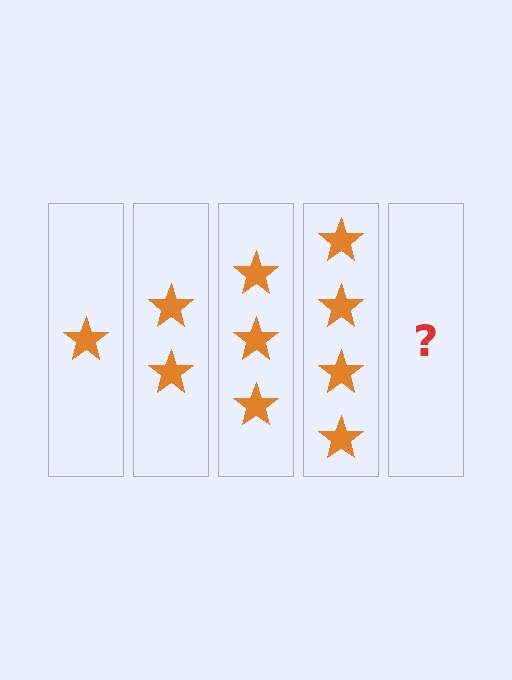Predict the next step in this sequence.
The next step is 5 stars.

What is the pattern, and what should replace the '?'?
The pattern is that each step adds one more star. The '?' should be 5 stars.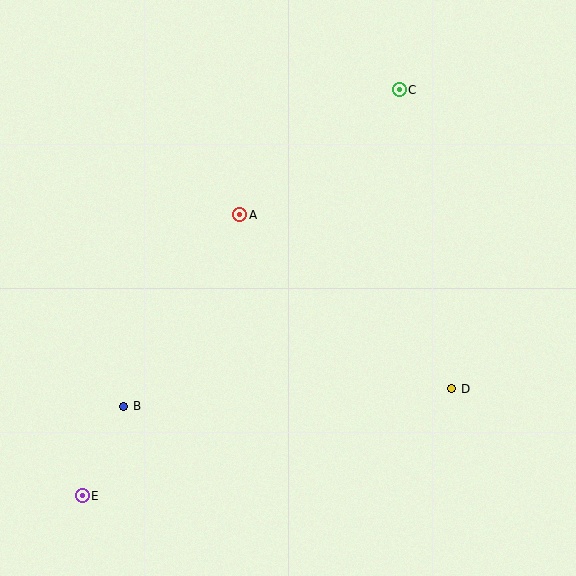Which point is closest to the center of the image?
Point A at (240, 215) is closest to the center.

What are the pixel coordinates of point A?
Point A is at (240, 215).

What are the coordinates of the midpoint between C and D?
The midpoint between C and D is at (426, 239).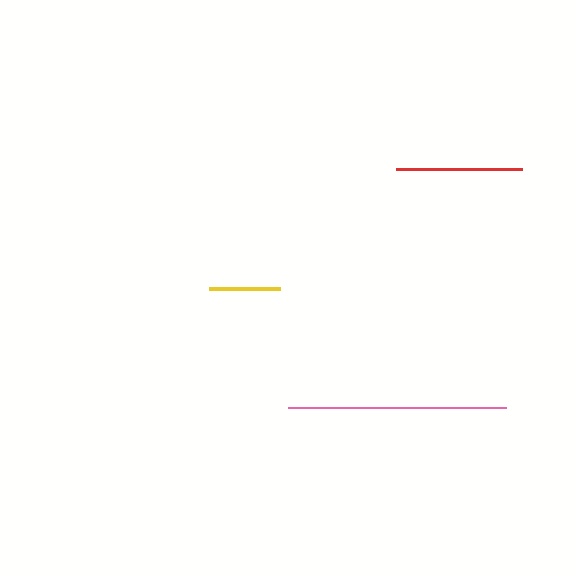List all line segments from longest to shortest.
From longest to shortest: pink, red, yellow.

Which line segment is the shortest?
The yellow line is the shortest at approximately 71 pixels.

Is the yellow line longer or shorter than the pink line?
The pink line is longer than the yellow line.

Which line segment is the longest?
The pink line is the longest at approximately 218 pixels.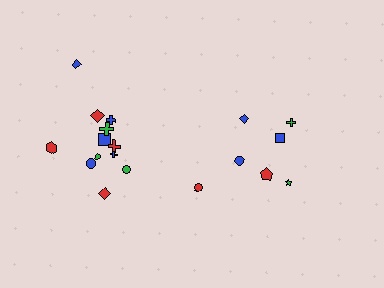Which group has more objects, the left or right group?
The left group.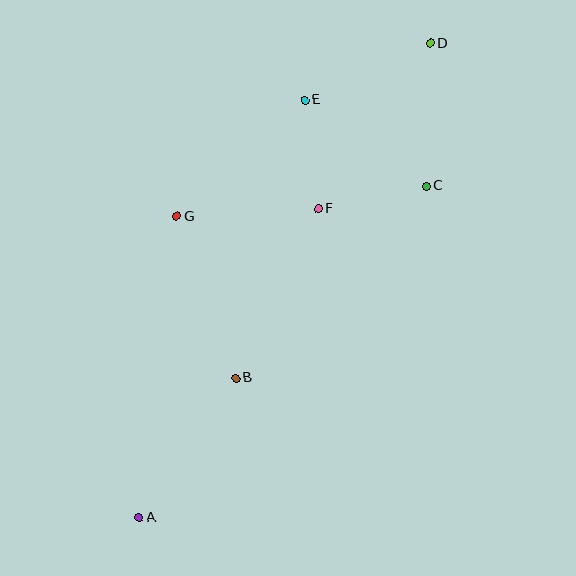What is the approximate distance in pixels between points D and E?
The distance between D and E is approximately 138 pixels.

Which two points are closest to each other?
Points E and F are closest to each other.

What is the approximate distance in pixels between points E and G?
The distance between E and G is approximately 173 pixels.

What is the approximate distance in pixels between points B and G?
The distance between B and G is approximately 172 pixels.